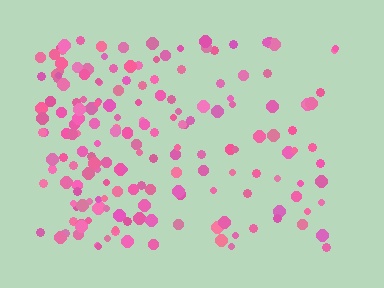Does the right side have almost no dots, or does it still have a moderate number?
Still a moderate number, just noticeably fewer than the left.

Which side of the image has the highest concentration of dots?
The left.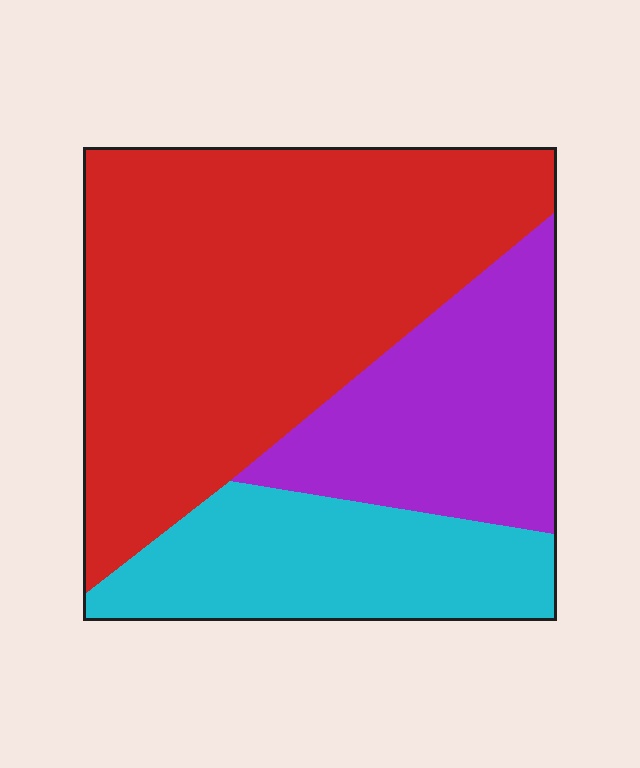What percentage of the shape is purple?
Purple covers 24% of the shape.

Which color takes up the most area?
Red, at roughly 55%.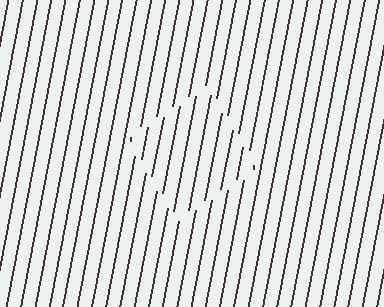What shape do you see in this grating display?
An illusory square. The interior of the shape contains the same grating, shifted by half a period — the contour is defined by the phase discontinuity where line-ends from the inner and outer gratings abut.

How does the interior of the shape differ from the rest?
The interior of the shape contains the same grating, shifted by half a period — the contour is defined by the phase discontinuity where line-ends from the inner and outer gratings abut.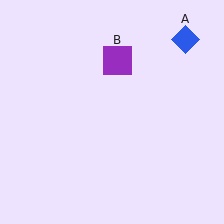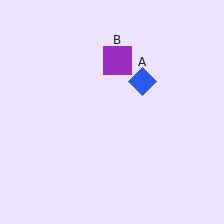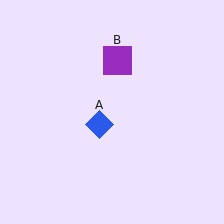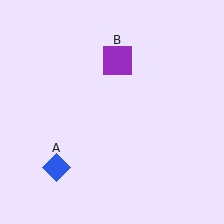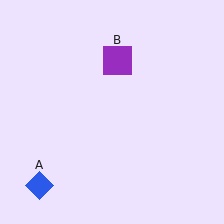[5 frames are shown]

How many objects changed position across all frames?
1 object changed position: blue diamond (object A).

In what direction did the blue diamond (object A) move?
The blue diamond (object A) moved down and to the left.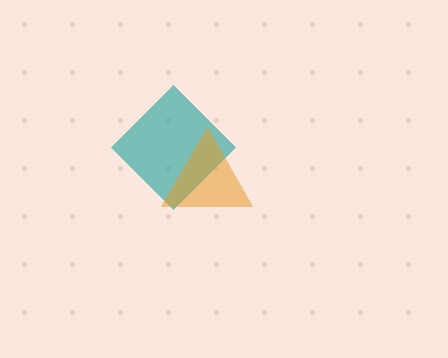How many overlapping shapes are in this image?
There are 2 overlapping shapes in the image.